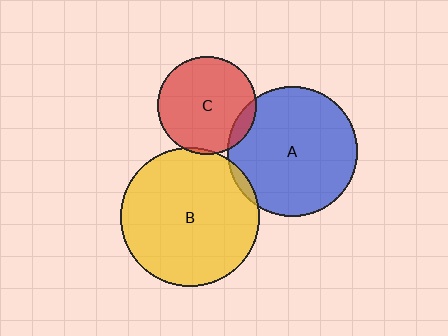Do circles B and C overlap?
Yes.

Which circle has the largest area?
Circle B (yellow).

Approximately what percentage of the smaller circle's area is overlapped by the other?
Approximately 5%.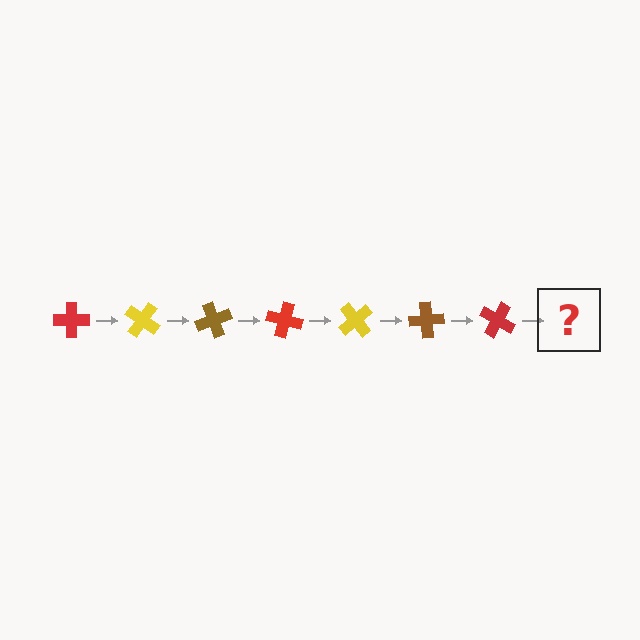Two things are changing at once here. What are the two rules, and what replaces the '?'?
The two rules are that it rotates 35 degrees each step and the color cycles through red, yellow, and brown. The '?' should be a yellow cross, rotated 245 degrees from the start.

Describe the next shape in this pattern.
It should be a yellow cross, rotated 245 degrees from the start.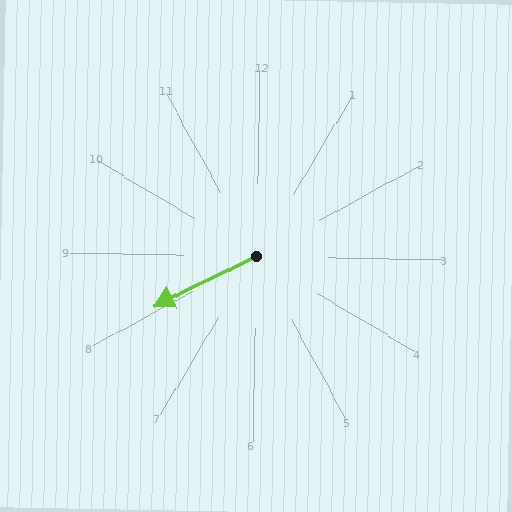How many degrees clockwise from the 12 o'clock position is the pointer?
Approximately 243 degrees.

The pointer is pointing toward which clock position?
Roughly 8 o'clock.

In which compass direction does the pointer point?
Southwest.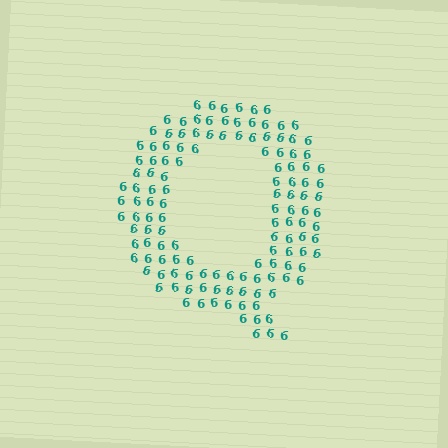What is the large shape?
The large shape is the letter Q.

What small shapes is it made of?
It is made of small digit 6's.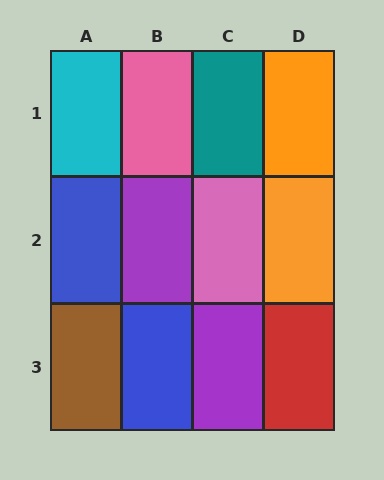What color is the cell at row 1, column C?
Teal.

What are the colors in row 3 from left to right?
Brown, blue, purple, red.